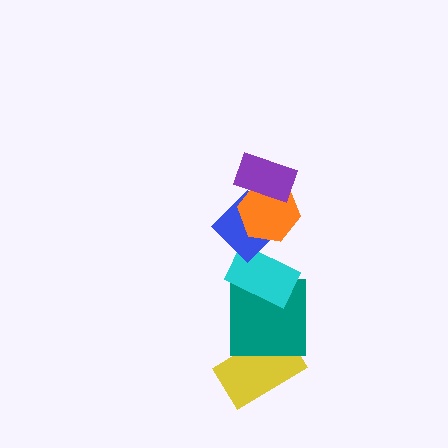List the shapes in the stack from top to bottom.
From top to bottom: the purple rectangle, the orange hexagon, the blue diamond, the cyan rectangle, the teal square, the yellow rectangle.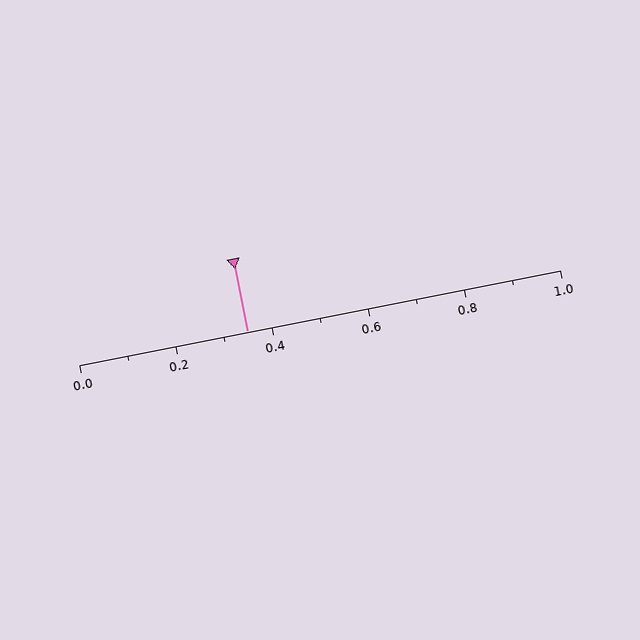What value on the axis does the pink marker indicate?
The marker indicates approximately 0.35.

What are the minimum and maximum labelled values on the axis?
The axis runs from 0.0 to 1.0.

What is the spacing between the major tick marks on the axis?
The major ticks are spaced 0.2 apart.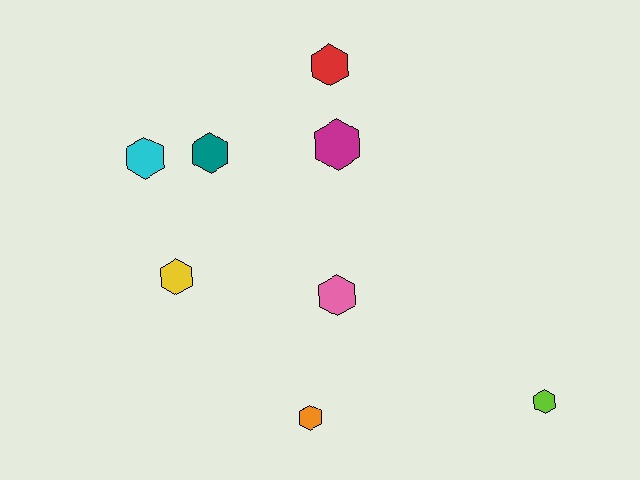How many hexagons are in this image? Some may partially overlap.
There are 8 hexagons.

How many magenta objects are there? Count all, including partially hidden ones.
There is 1 magenta object.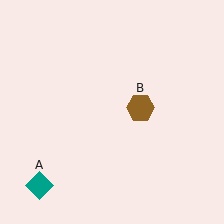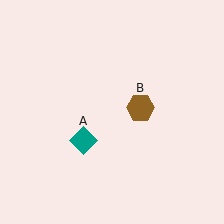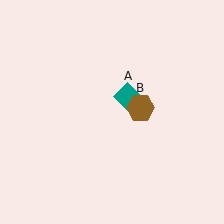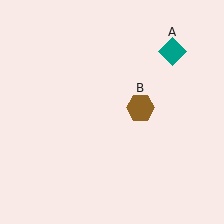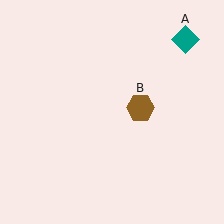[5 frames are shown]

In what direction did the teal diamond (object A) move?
The teal diamond (object A) moved up and to the right.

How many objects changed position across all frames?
1 object changed position: teal diamond (object A).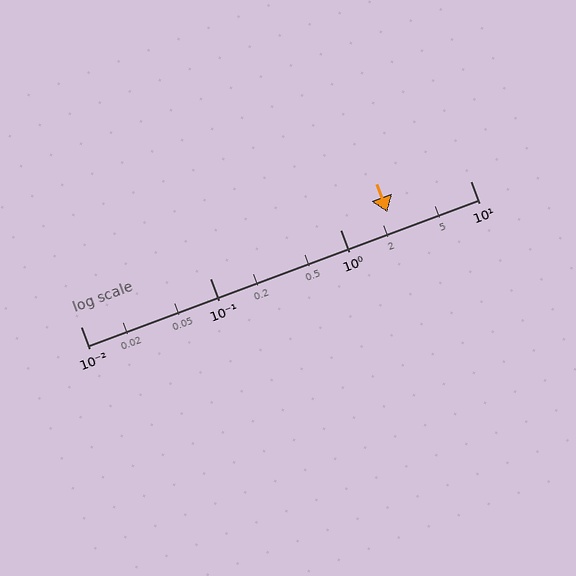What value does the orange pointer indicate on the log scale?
The pointer indicates approximately 2.3.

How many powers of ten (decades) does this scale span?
The scale spans 3 decades, from 0.01 to 10.